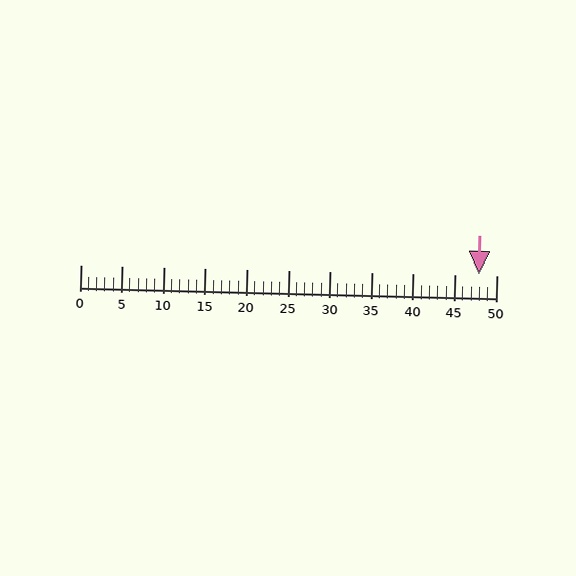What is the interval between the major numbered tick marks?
The major tick marks are spaced 5 units apart.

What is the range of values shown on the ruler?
The ruler shows values from 0 to 50.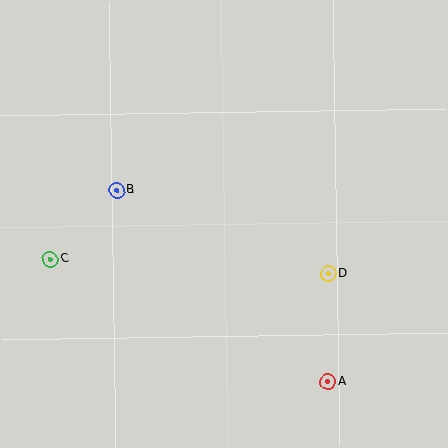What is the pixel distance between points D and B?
The distance between D and B is 227 pixels.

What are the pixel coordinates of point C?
Point C is at (50, 259).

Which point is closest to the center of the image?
Point B at (117, 190) is closest to the center.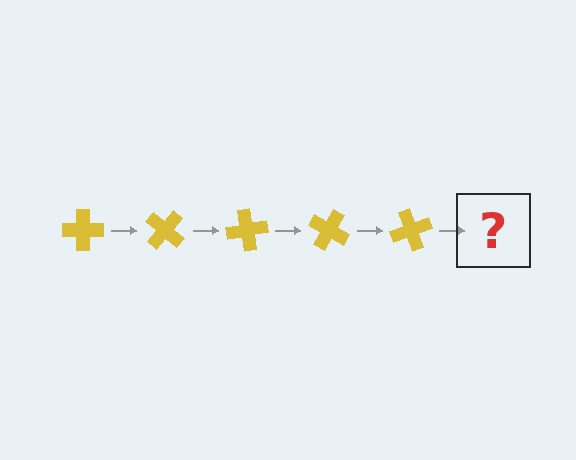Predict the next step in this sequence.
The next step is a yellow cross rotated 200 degrees.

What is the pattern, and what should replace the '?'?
The pattern is that the cross rotates 40 degrees each step. The '?' should be a yellow cross rotated 200 degrees.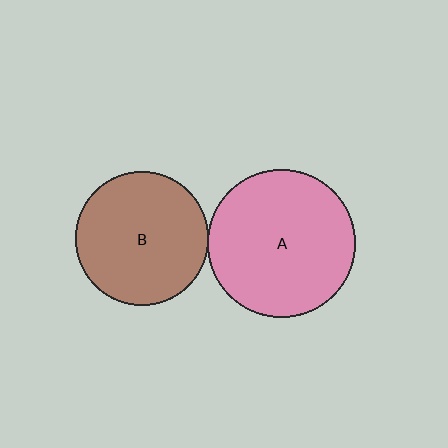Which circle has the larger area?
Circle A (pink).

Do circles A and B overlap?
Yes.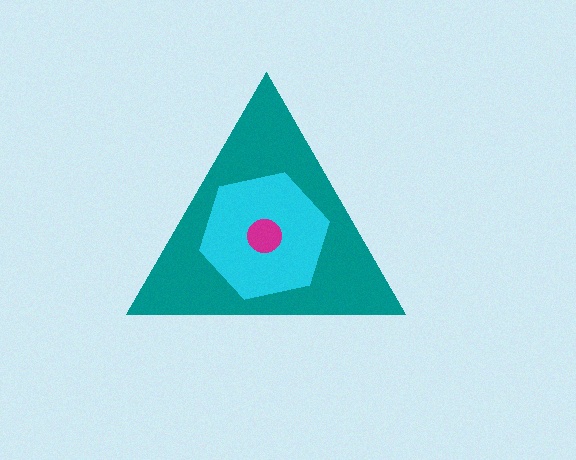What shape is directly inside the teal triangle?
The cyan hexagon.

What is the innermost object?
The magenta circle.